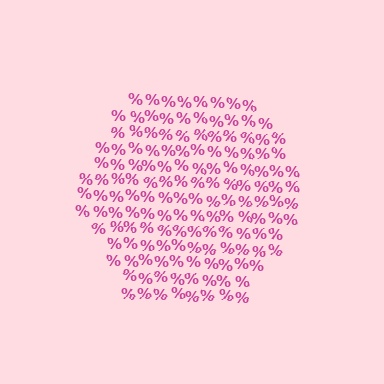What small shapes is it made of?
It is made of small percent signs.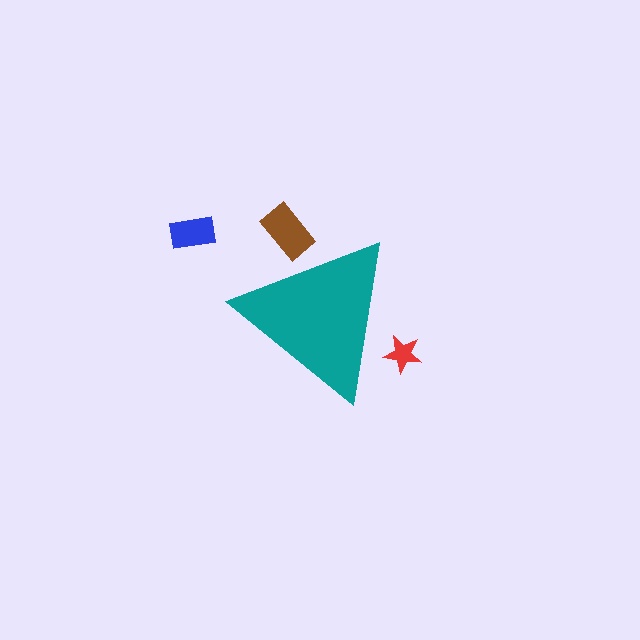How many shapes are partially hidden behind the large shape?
2 shapes are partially hidden.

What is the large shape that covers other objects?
A teal triangle.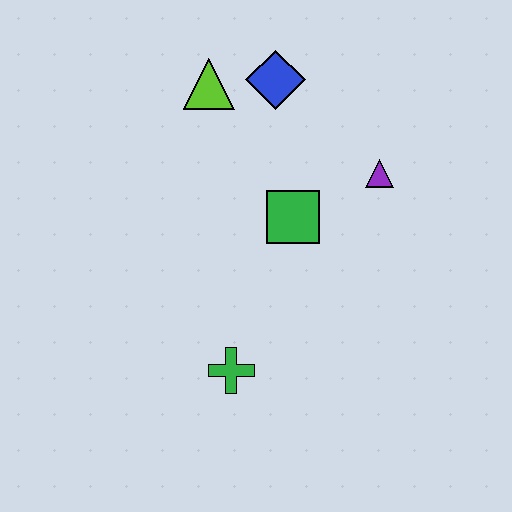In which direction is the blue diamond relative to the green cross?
The blue diamond is above the green cross.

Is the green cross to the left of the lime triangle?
No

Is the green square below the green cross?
No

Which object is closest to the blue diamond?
The lime triangle is closest to the blue diamond.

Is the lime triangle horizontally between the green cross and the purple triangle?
No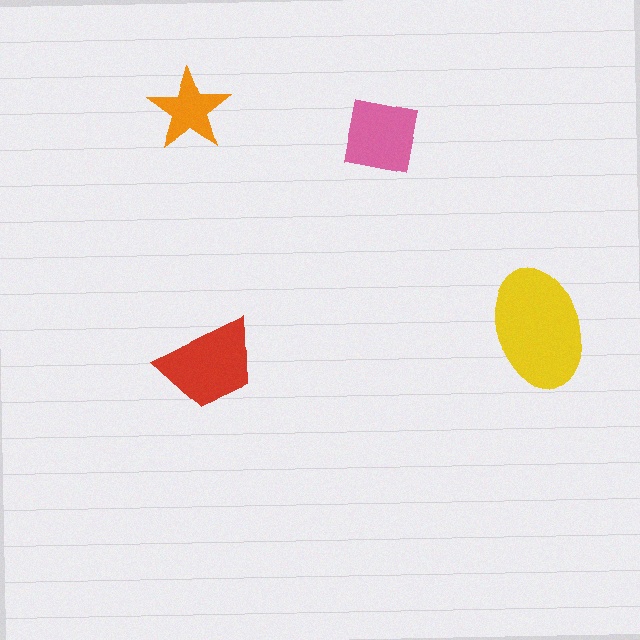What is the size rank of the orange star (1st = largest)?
4th.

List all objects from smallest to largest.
The orange star, the pink square, the red trapezoid, the yellow ellipse.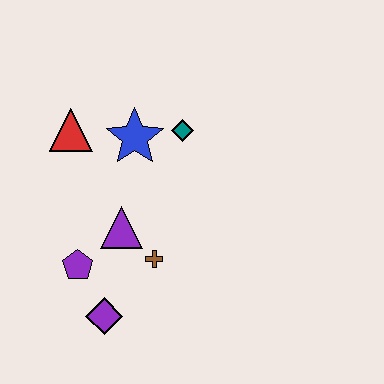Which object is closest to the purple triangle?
The brown cross is closest to the purple triangle.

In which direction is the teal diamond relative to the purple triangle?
The teal diamond is above the purple triangle.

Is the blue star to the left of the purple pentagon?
No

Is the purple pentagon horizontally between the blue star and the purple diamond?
No